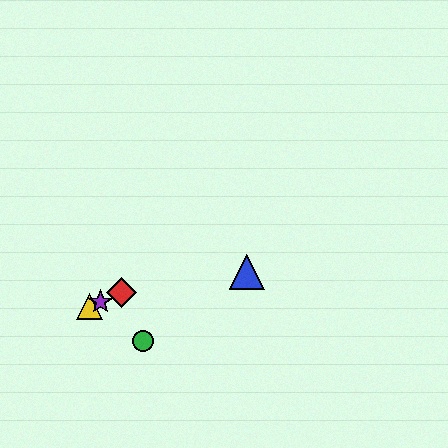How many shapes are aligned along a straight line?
3 shapes (the red diamond, the yellow triangle, the purple star) are aligned along a straight line.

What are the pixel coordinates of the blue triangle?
The blue triangle is at (247, 272).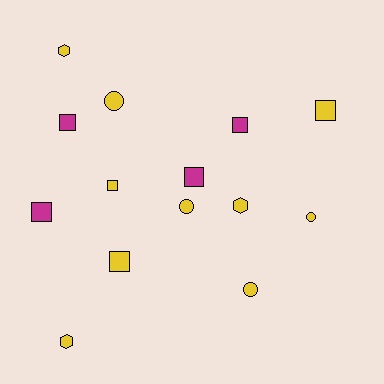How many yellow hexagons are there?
There are 3 yellow hexagons.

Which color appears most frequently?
Yellow, with 10 objects.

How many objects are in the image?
There are 14 objects.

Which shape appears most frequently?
Square, with 7 objects.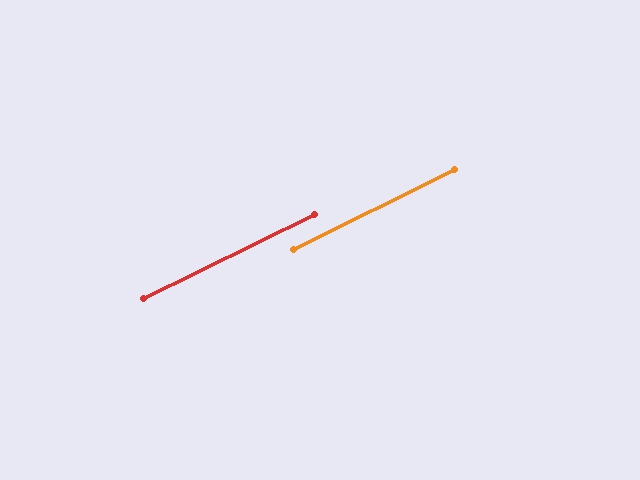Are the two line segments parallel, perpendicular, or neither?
Parallel — their directions differ by only 0.2°.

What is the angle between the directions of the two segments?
Approximately 0 degrees.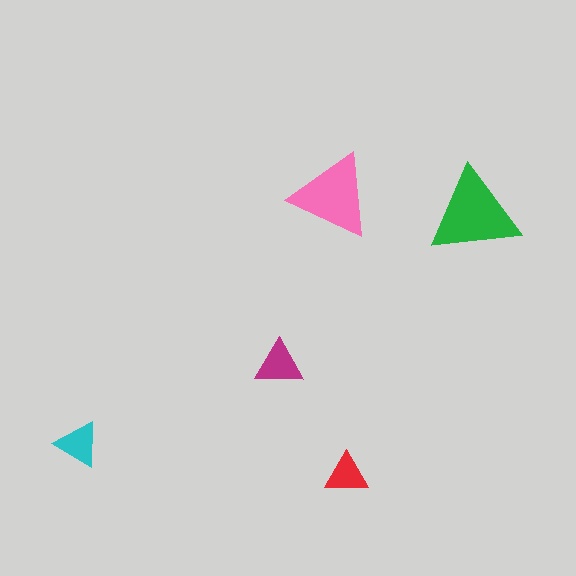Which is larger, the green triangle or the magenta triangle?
The green one.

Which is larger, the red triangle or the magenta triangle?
The magenta one.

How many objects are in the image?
There are 5 objects in the image.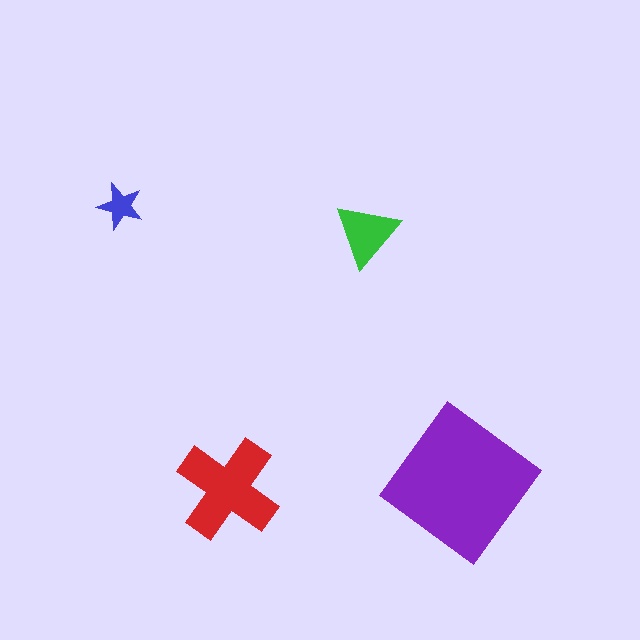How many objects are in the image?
There are 4 objects in the image.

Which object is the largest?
The purple diamond.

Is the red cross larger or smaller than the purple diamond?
Smaller.